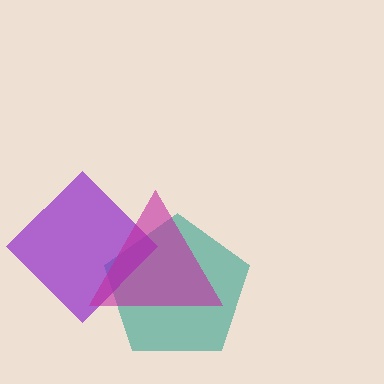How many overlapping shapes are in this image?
There are 3 overlapping shapes in the image.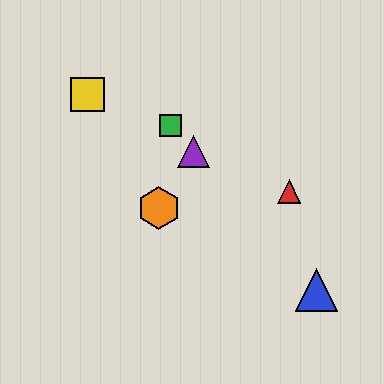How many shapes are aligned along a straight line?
3 shapes (the blue triangle, the green square, the purple triangle) are aligned along a straight line.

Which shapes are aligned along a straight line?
The blue triangle, the green square, the purple triangle are aligned along a straight line.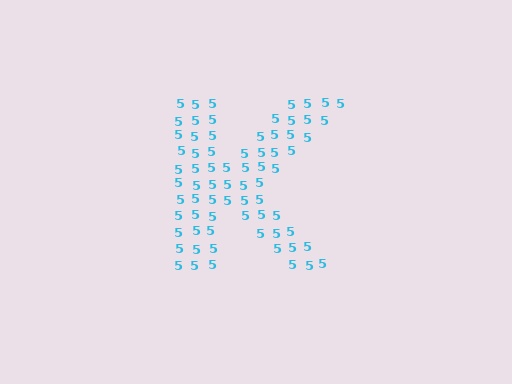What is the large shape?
The large shape is the letter K.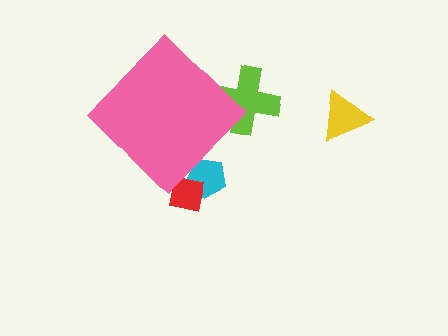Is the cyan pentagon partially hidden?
Yes, the cyan pentagon is partially hidden behind the pink diamond.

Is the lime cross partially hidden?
Yes, the lime cross is partially hidden behind the pink diamond.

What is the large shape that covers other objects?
A pink diamond.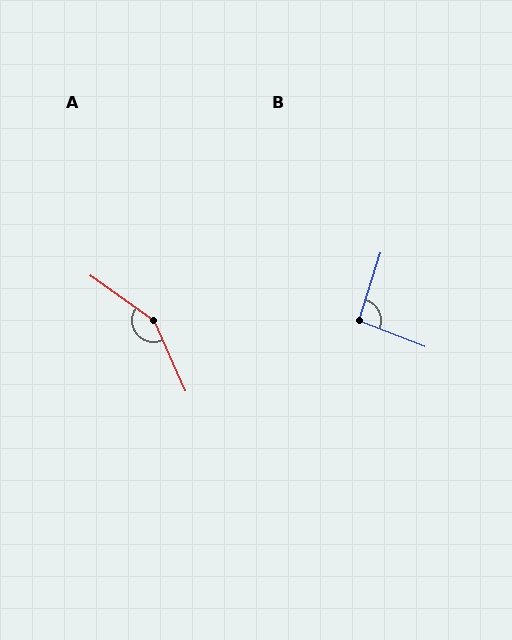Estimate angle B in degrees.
Approximately 94 degrees.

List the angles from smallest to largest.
B (94°), A (149°).